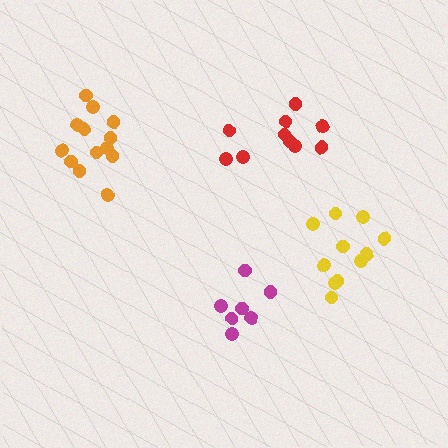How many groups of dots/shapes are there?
There are 4 groups.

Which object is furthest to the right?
The yellow cluster is rightmost.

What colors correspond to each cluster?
The clusters are colored: orange, yellow, red, magenta.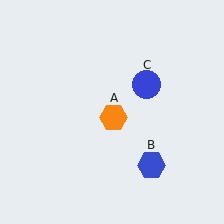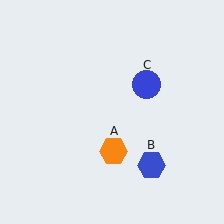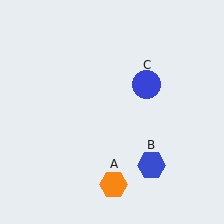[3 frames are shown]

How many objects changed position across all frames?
1 object changed position: orange hexagon (object A).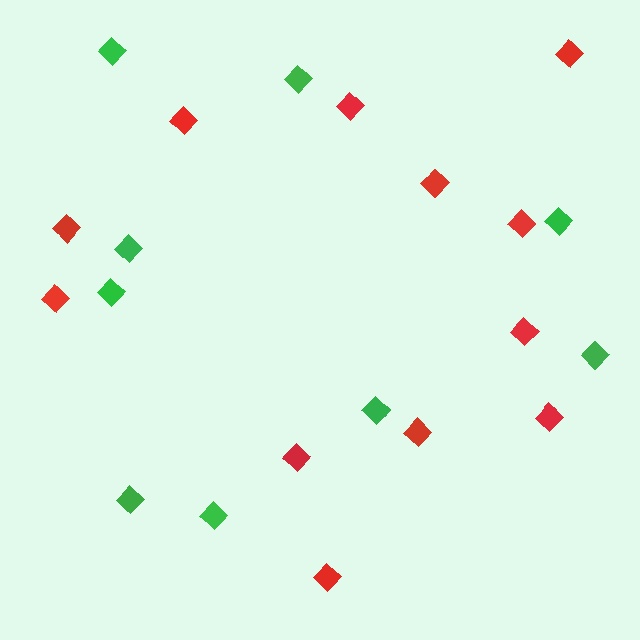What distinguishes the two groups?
There are 2 groups: one group of red diamonds (12) and one group of green diamonds (9).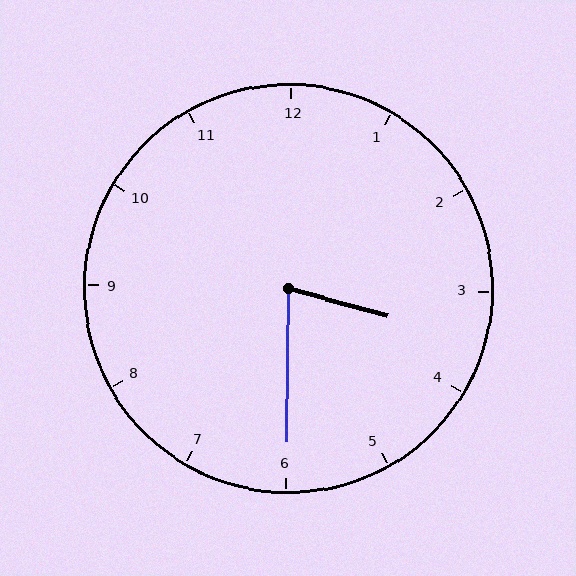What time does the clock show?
3:30.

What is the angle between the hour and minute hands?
Approximately 75 degrees.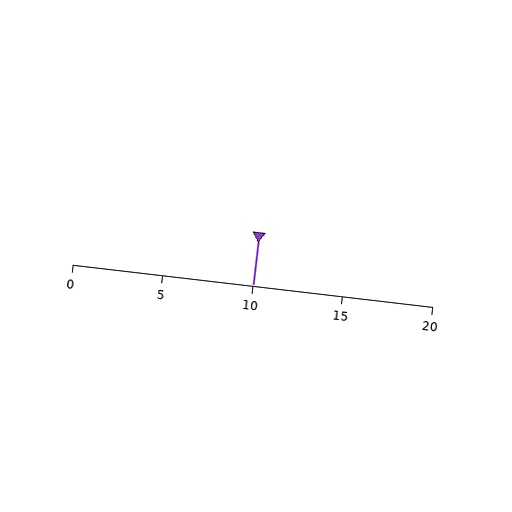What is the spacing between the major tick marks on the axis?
The major ticks are spaced 5 apart.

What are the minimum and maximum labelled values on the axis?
The axis runs from 0 to 20.